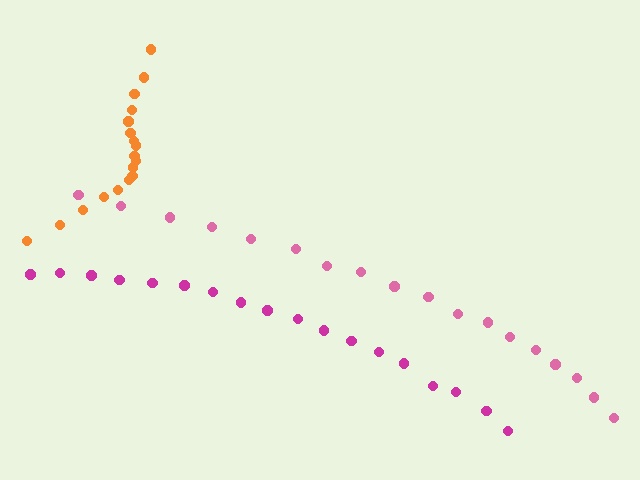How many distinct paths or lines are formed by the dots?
There are 3 distinct paths.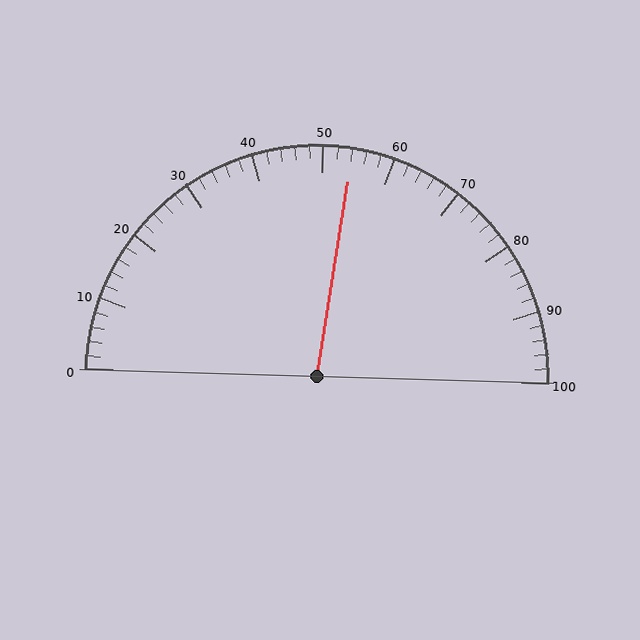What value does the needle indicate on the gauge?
The needle indicates approximately 54.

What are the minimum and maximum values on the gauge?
The gauge ranges from 0 to 100.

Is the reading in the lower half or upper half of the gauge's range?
The reading is in the upper half of the range (0 to 100).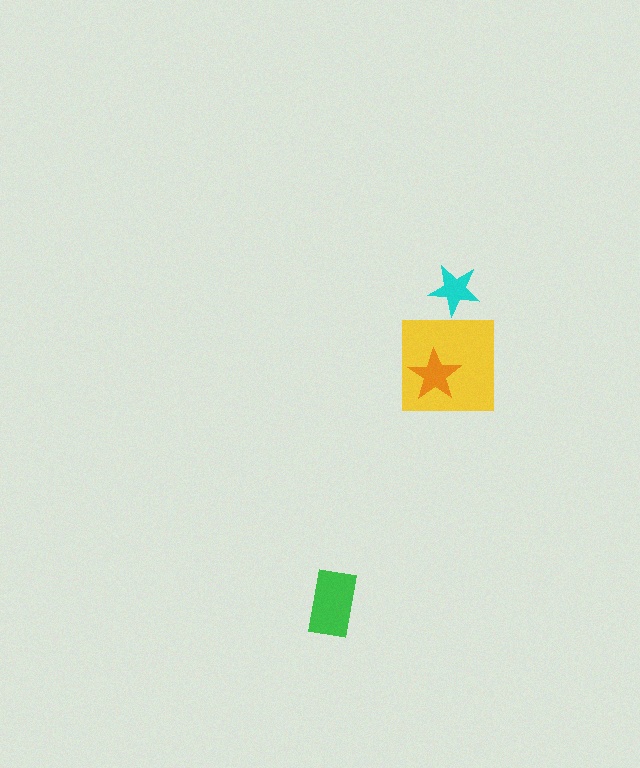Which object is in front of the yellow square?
The orange star is in front of the yellow square.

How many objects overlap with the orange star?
1 object overlaps with the orange star.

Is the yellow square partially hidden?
Yes, it is partially covered by another shape.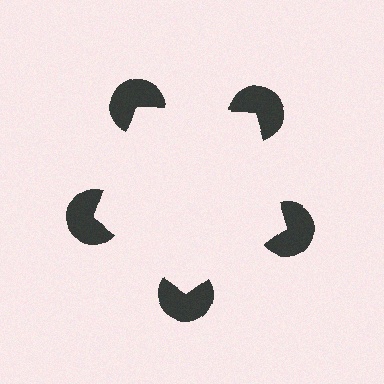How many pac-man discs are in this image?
There are 5 — one at each vertex of the illusory pentagon.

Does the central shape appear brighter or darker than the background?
It typically appears slightly brighter than the background, even though no actual brightness change is drawn.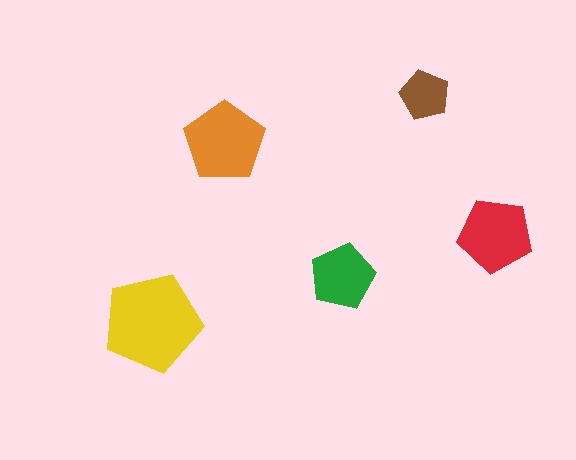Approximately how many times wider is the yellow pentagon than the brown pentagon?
About 2 times wider.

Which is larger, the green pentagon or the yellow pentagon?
The yellow one.